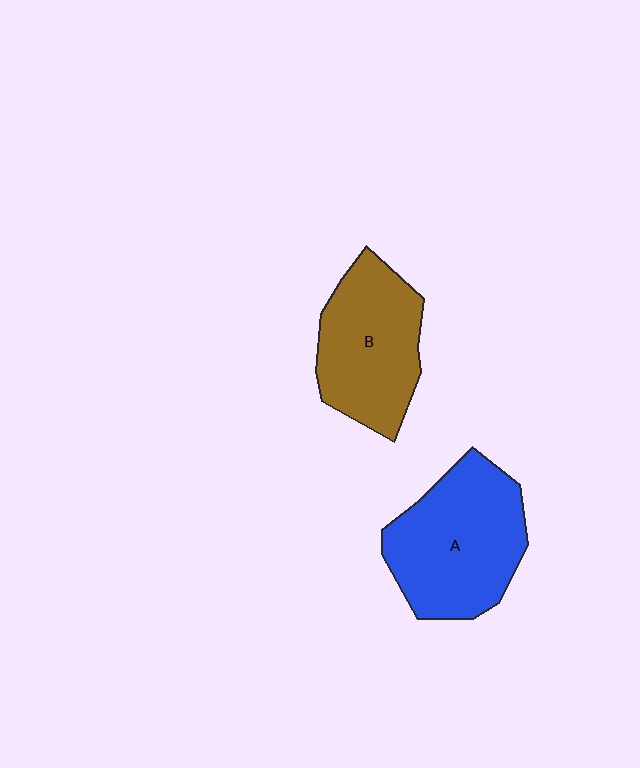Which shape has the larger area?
Shape A (blue).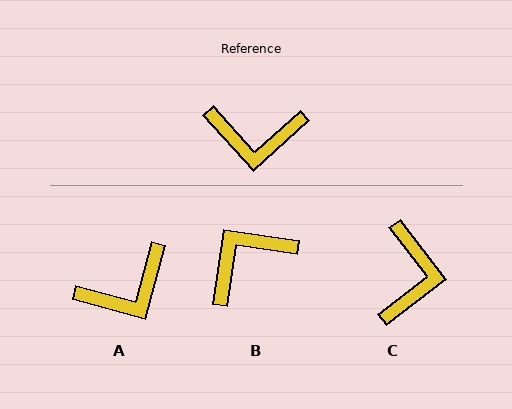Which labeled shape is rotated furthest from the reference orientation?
B, about 140 degrees away.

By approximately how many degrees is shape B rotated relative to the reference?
Approximately 140 degrees clockwise.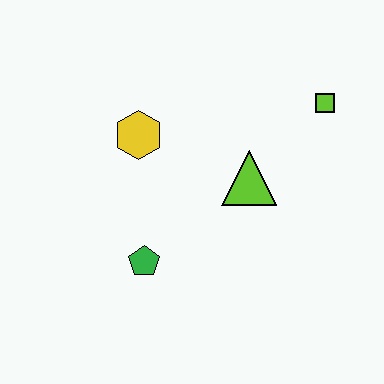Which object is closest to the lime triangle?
The lime square is closest to the lime triangle.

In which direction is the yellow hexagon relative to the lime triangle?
The yellow hexagon is to the left of the lime triangle.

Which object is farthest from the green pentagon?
The lime square is farthest from the green pentagon.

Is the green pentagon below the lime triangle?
Yes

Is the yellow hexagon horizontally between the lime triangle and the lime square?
No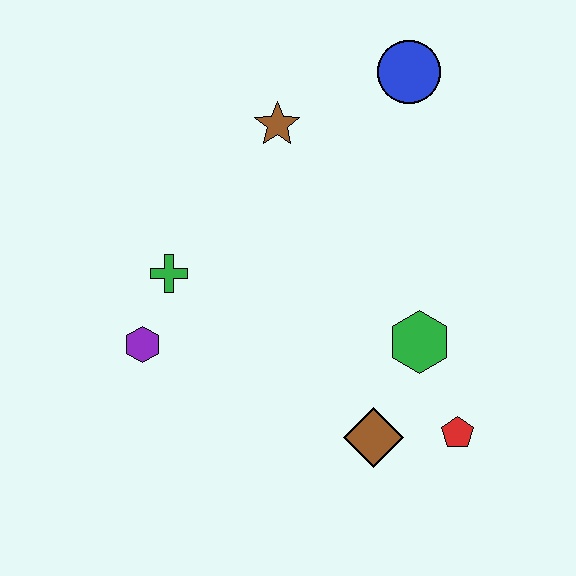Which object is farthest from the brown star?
The red pentagon is farthest from the brown star.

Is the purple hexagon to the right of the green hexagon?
No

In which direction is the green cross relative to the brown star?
The green cross is below the brown star.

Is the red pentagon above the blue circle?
No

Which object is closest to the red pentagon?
The brown diamond is closest to the red pentagon.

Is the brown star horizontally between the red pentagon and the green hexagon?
No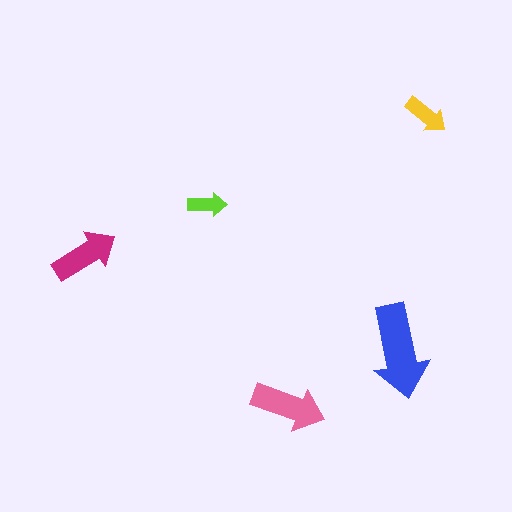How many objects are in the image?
There are 5 objects in the image.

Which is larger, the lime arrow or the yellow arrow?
The yellow one.